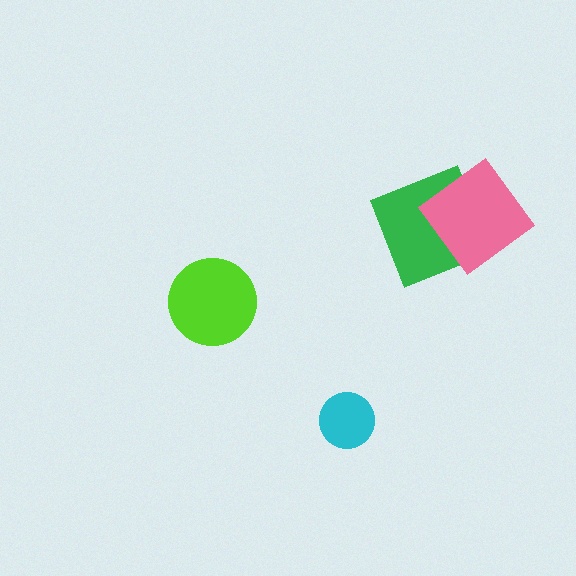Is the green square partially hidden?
Yes, it is partially covered by another shape.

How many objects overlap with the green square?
1 object overlaps with the green square.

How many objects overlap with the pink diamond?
1 object overlaps with the pink diamond.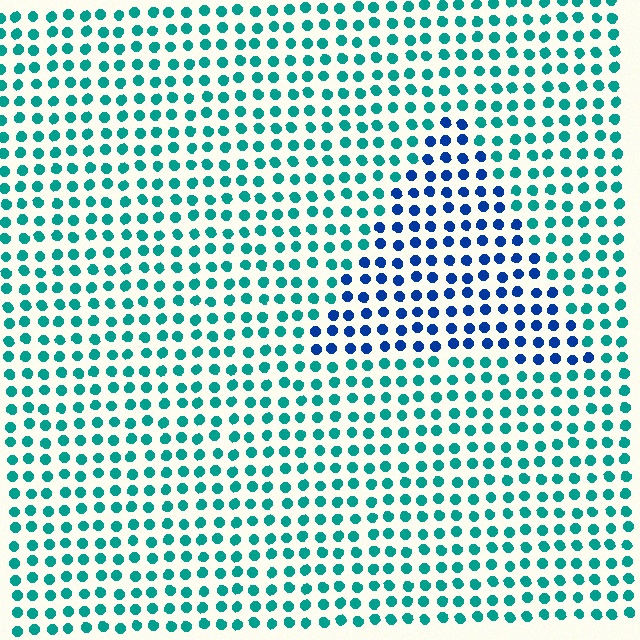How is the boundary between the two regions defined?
The boundary is defined purely by a slight shift in hue (about 46 degrees). Spacing, size, and orientation are identical on both sides.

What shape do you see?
I see a triangle.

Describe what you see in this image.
The image is filled with small teal elements in a uniform arrangement. A triangle-shaped region is visible where the elements are tinted to a slightly different hue, forming a subtle color boundary.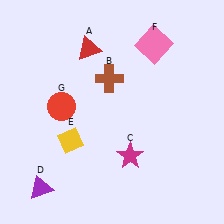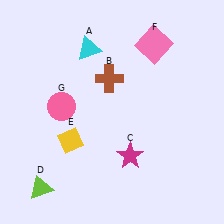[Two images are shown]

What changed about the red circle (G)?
In Image 1, G is red. In Image 2, it changed to pink.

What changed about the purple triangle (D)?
In Image 1, D is purple. In Image 2, it changed to lime.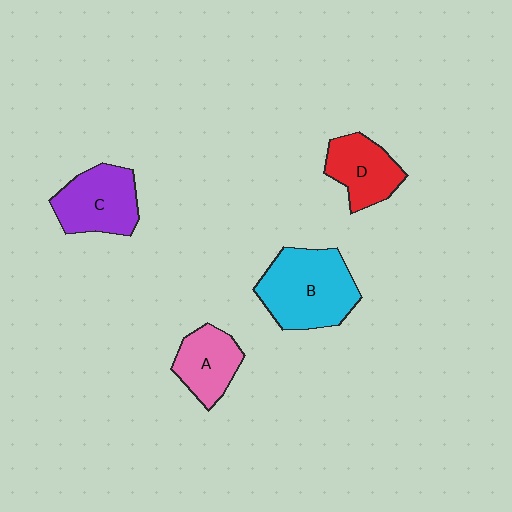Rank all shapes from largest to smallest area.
From largest to smallest: B (cyan), C (purple), D (red), A (pink).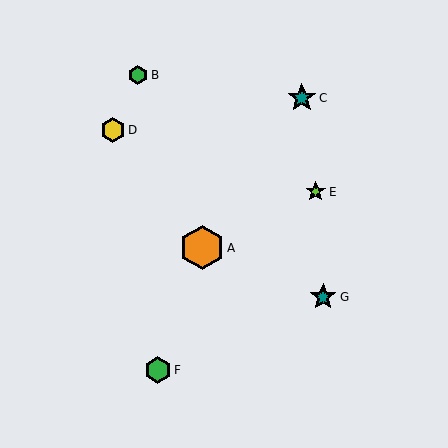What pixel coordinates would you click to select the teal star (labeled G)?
Click at (323, 297) to select the teal star G.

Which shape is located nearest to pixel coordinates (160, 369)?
The green hexagon (labeled F) at (158, 370) is nearest to that location.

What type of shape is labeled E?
Shape E is a lime star.